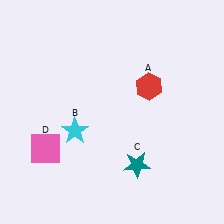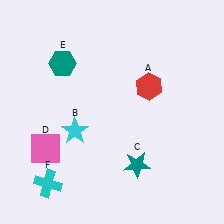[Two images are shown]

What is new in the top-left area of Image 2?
A teal hexagon (E) was added in the top-left area of Image 2.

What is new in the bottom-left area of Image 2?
A cyan cross (F) was added in the bottom-left area of Image 2.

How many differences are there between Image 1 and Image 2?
There are 2 differences between the two images.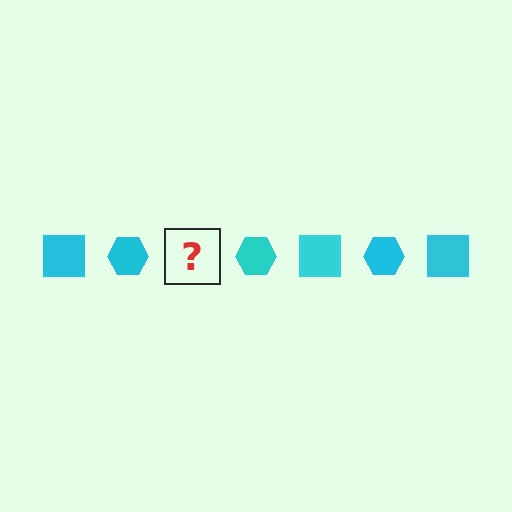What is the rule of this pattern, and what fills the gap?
The rule is that the pattern cycles through square, hexagon shapes in cyan. The gap should be filled with a cyan square.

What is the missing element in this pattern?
The missing element is a cyan square.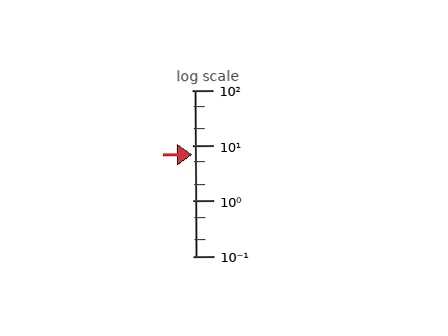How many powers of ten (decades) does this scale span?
The scale spans 3 decades, from 0.1 to 100.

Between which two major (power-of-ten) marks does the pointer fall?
The pointer is between 1 and 10.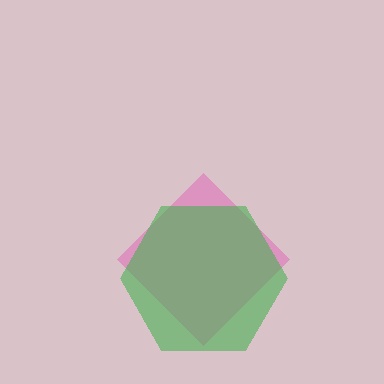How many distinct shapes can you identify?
There are 2 distinct shapes: a pink diamond, a green hexagon.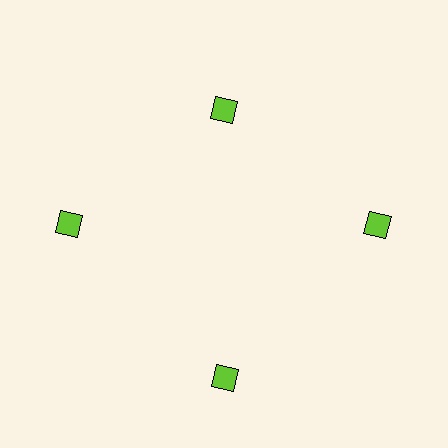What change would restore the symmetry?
The symmetry would be restored by moving it outward, back onto the ring so that all 4 squares sit at equal angles and equal distance from the center.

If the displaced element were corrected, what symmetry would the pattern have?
It would have 4-fold rotational symmetry — the pattern would map onto itself every 90 degrees.